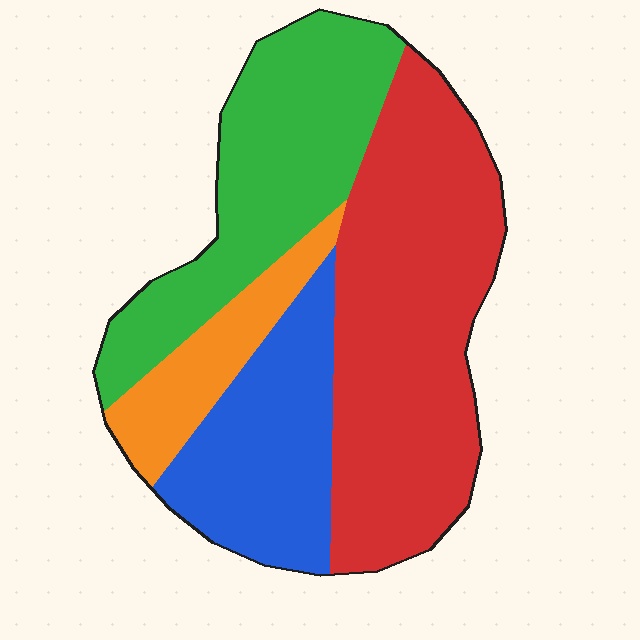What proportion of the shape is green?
Green covers about 25% of the shape.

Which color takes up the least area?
Orange, at roughly 10%.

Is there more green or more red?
Red.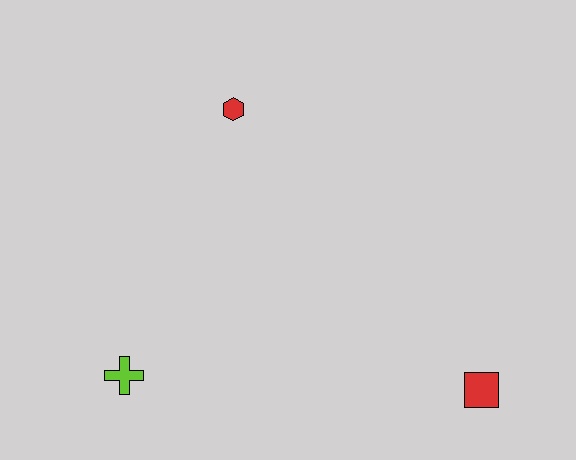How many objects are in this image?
There are 3 objects.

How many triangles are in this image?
There are no triangles.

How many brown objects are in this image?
There are no brown objects.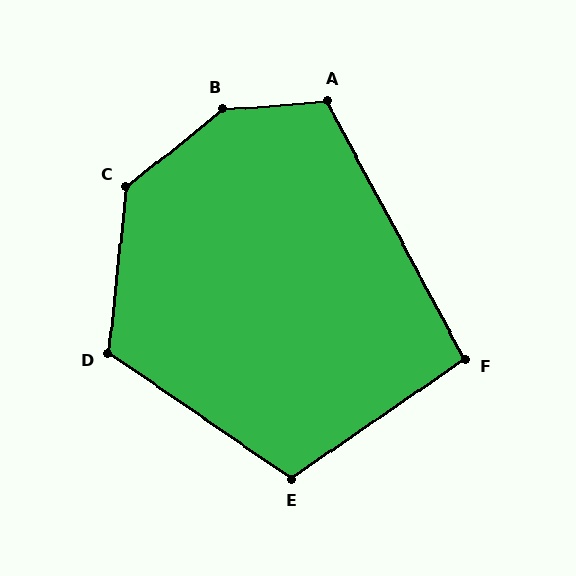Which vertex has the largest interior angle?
B, at approximately 145 degrees.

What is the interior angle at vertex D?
Approximately 118 degrees (obtuse).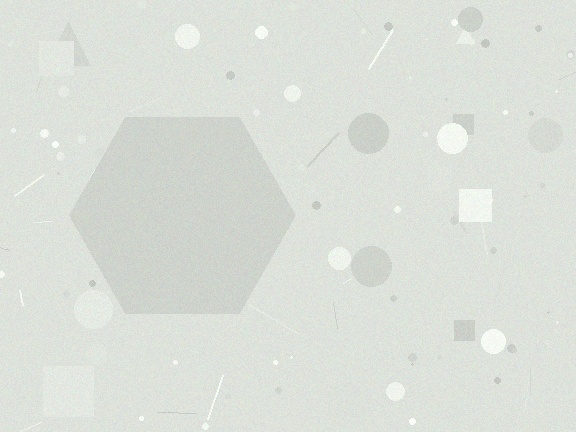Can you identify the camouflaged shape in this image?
The camouflaged shape is a hexagon.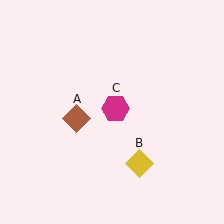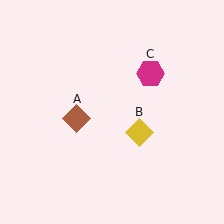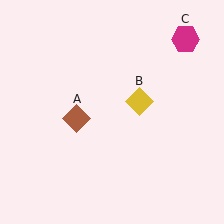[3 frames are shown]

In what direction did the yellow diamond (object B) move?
The yellow diamond (object B) moved up.